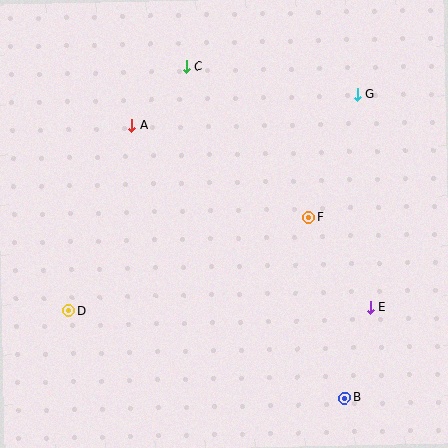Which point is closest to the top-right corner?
Point G is closest to the top-right corner.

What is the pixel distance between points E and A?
The distance between E and A is 300 pixels.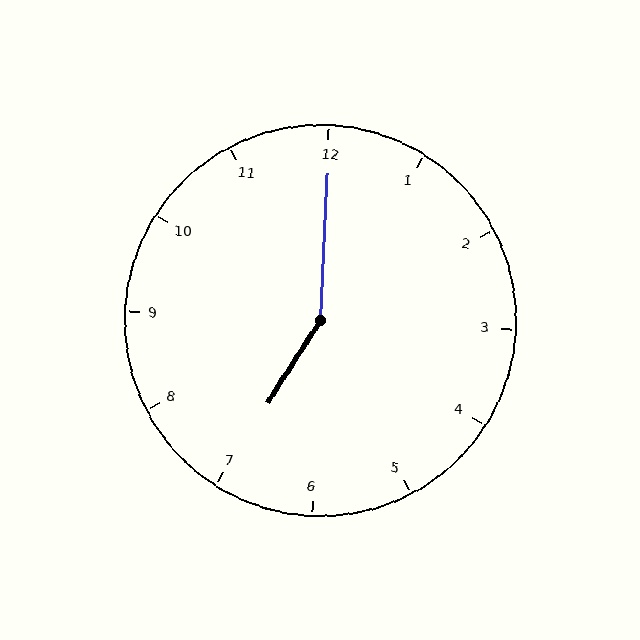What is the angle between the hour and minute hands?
Approximately 150 degrees.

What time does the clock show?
7:00.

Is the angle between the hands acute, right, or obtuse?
It is obtuse.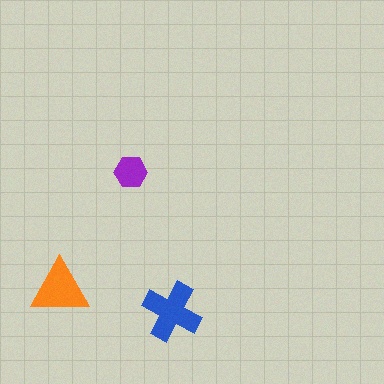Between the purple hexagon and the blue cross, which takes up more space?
The blue cross.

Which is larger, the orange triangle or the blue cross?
The blue cross.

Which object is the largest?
The blue cross.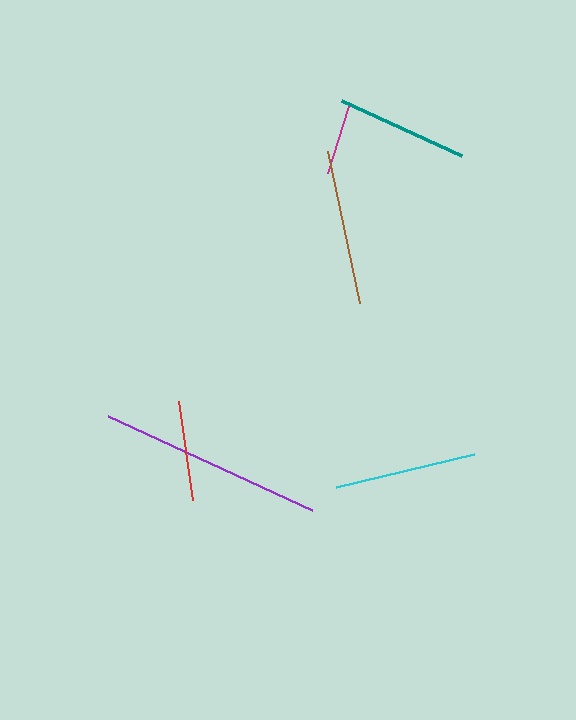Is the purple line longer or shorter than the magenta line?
The purple line is longer than the magenta line.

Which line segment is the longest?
The purple line is the longest at approximately 224 pixels.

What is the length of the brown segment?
The brown segment is approximately 155 pixels long.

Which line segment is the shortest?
The magenta line is the shortest at approximately 70 pixels.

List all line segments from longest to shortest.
From longest to shortest: purple, brown, cyan, teal, red, magenta.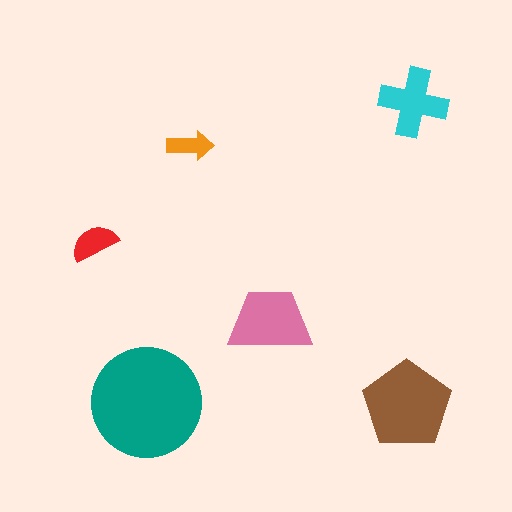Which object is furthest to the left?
The red semicircle is leftmost.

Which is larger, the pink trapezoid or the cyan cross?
The pink trapezoid.